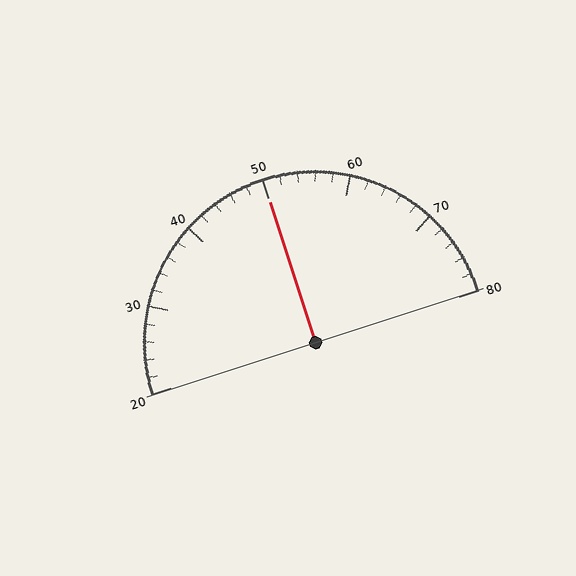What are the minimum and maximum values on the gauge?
The gauge ranges from 20 to 80.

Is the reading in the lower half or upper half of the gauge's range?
The reading is in the upper half of the range (20 to 80).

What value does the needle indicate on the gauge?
The needle indicates approximately 50.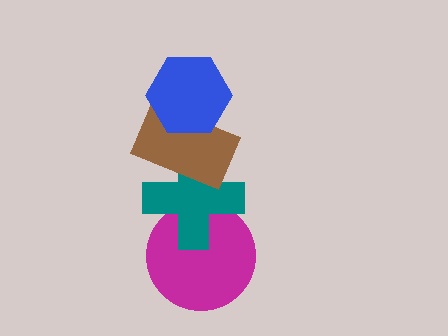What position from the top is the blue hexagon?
The blue hexagon is 1st from the top.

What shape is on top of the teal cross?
The brown rectangle is on top of the teal cross.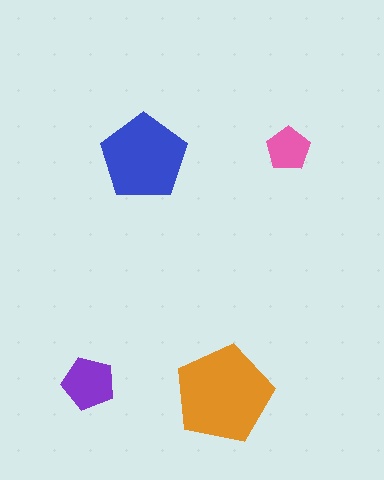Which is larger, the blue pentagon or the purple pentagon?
The blue one.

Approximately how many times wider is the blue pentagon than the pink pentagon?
About 2 times wider.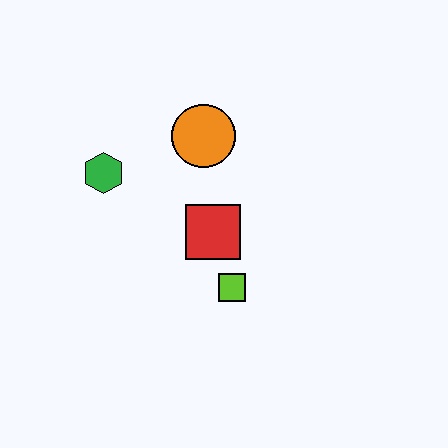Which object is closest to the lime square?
The red square is closest to the lime square.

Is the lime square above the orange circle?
No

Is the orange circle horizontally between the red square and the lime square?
No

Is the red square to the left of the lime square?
Yes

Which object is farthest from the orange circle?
The lime square is farthest from the orange circle.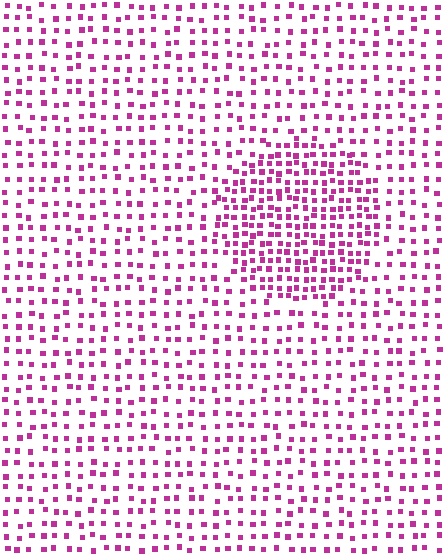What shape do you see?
I see a circle.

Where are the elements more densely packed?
The elements are more densely packed inside the circle boundary.